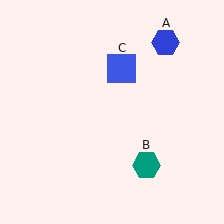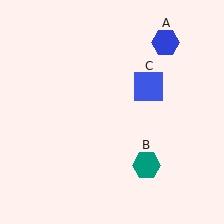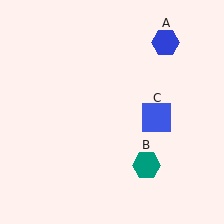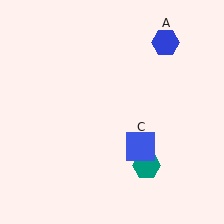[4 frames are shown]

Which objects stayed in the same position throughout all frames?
Blue hexagon (object A) and teal hexagon (object B) remained stationary.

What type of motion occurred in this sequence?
The blue square (object C) rotated clockwise around the center of the scene.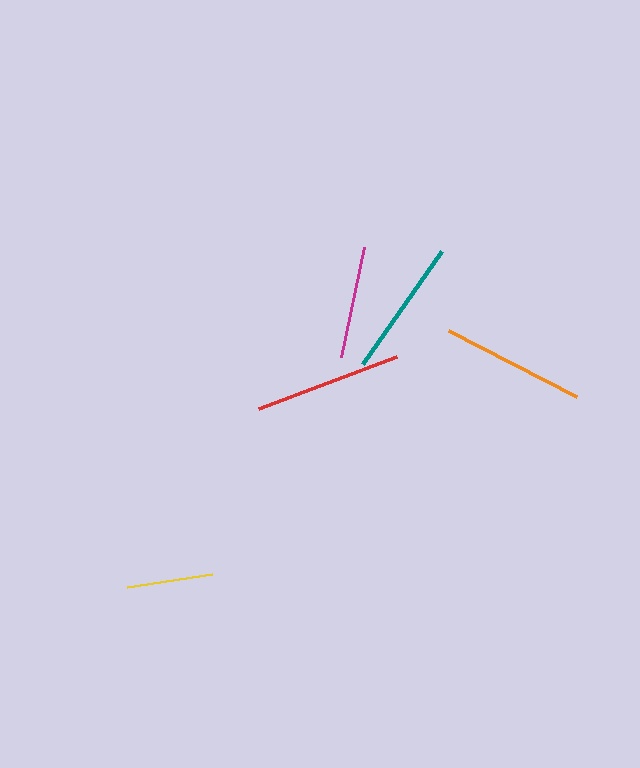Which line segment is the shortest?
The yellow line is the shortest at approximately 85 pixels.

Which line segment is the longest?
The red line is the longest at approximately 147 pixels.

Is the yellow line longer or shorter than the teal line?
The teal line is longer than the yellow line.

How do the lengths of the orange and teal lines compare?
The orange and teal lines are approximately the same length.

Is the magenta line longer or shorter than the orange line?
The orange line is longer than the magenta line.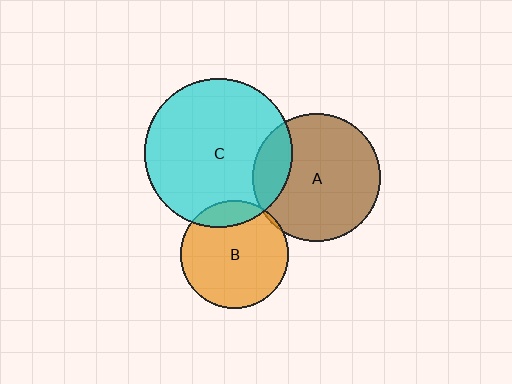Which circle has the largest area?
Circle C (cyan).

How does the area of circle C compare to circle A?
Approximately 1.4 times.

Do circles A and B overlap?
Yes.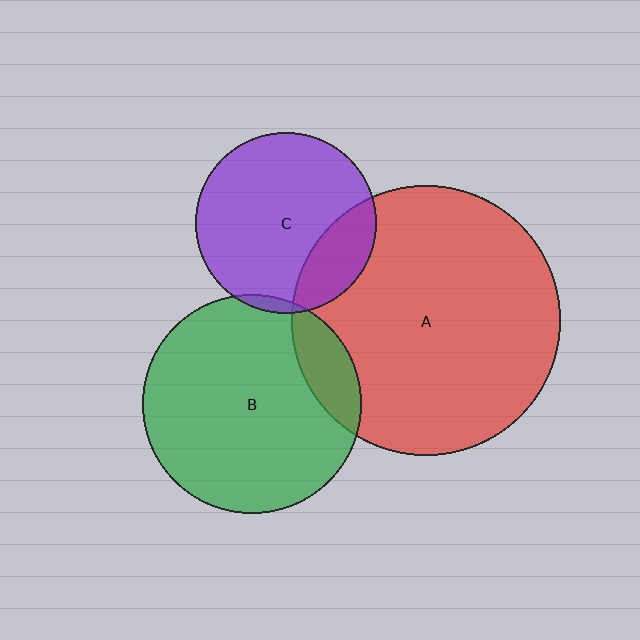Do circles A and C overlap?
Yes.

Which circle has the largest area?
Circle A (red).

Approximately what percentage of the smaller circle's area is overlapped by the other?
Approximately 20%.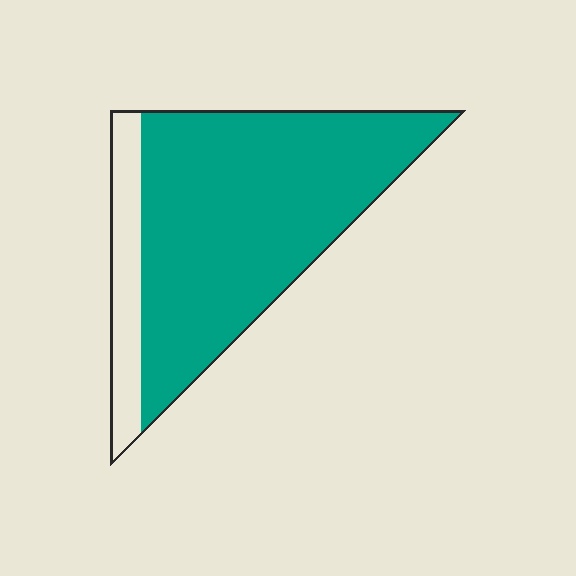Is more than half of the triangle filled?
Yes.